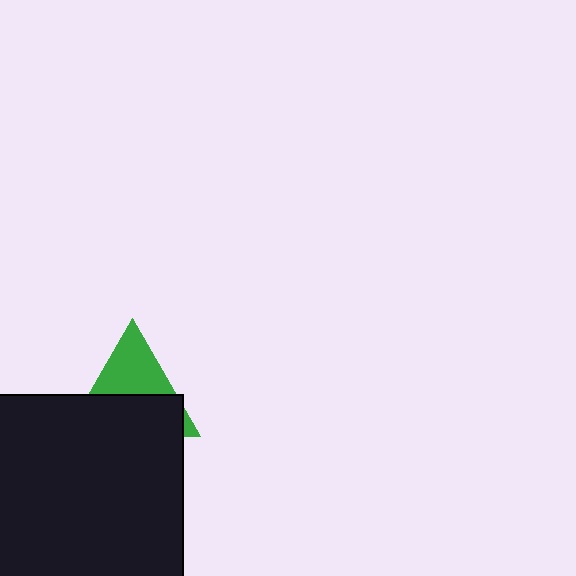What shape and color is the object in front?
The object in front is a black square.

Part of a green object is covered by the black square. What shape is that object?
It is a triangle.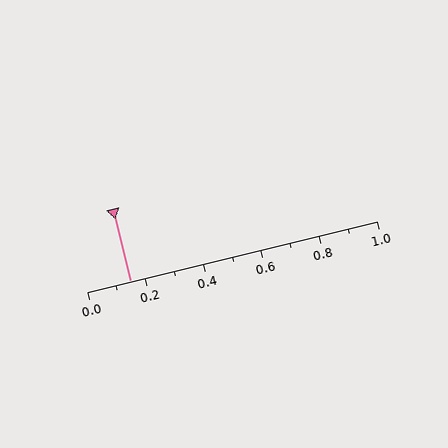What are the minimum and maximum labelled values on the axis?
The axis runs from 0.0 to 1.0.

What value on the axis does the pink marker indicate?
The marker indicates approximately 0.15.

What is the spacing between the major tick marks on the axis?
The major ticks are spaced 0.2 apart.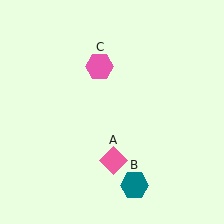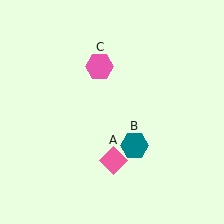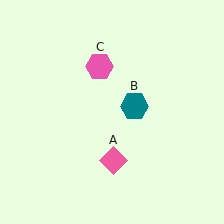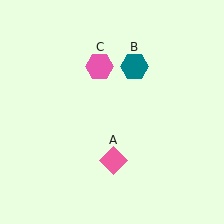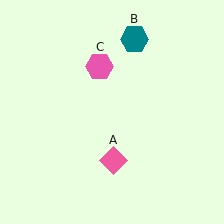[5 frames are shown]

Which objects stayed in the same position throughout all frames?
Pink diamond (object A) and pink hexagon (object C) remained stationary.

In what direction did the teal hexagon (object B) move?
The teal hexagon (object B) moved up.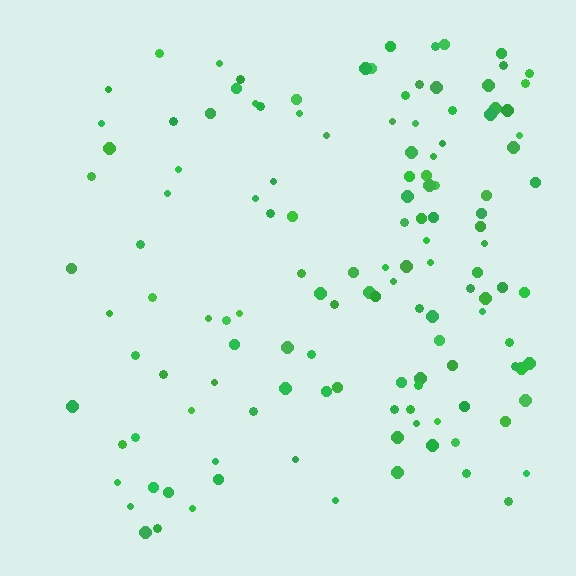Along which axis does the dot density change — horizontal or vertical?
Horizontal.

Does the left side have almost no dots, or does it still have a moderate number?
Still a moderate number, just noticeably fewer than the right.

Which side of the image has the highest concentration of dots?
The right.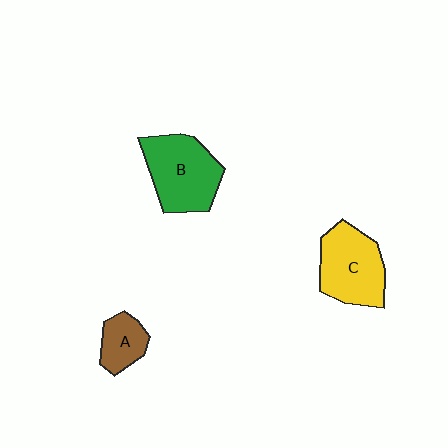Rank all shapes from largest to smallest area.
From largest to smallest: B (green), C (yellow), A (brown).